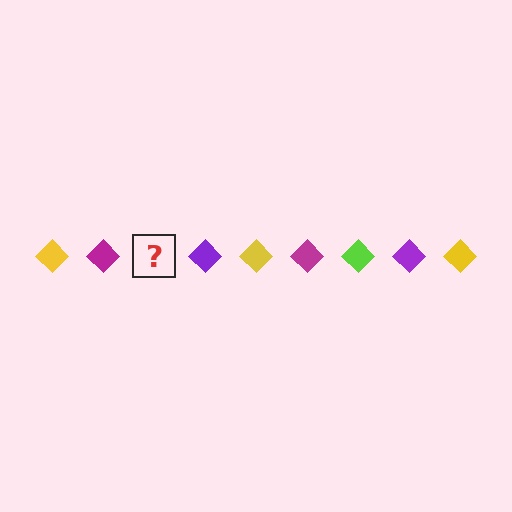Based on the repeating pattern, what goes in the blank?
The blank should be a lime diamond.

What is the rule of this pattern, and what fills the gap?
The rule is that the pattern cycles through yellow, magenta, lime, purple diamonds. The gap should be filled with a lime diamond.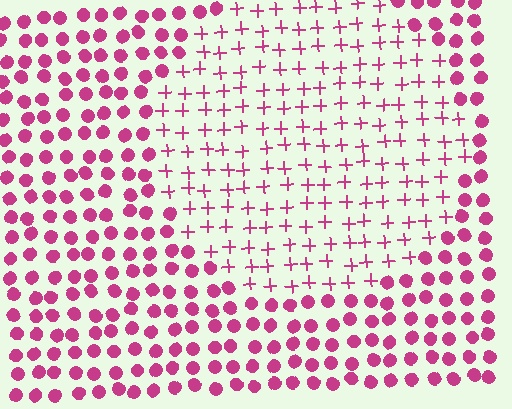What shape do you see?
I see a circle.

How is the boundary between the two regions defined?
The boundary is defined by a change in element shape: plus signs inside vs. circles outside. All elements share the same color and spacing.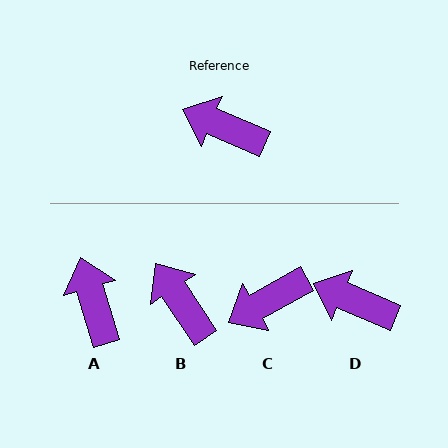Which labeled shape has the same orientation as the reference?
D.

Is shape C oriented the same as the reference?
No, it is off by about 52 degrees.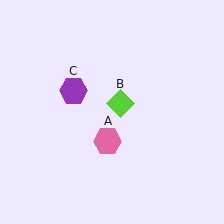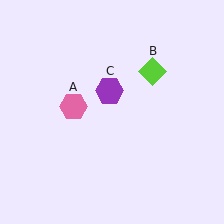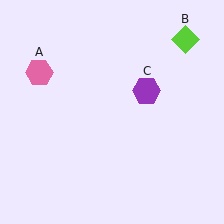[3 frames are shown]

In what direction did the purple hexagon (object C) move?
The purple hexagon (object C) moved right.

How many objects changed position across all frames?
3 objects changed position: pink hexagon (object A), lime diamond (object B), purple hexagon (object C).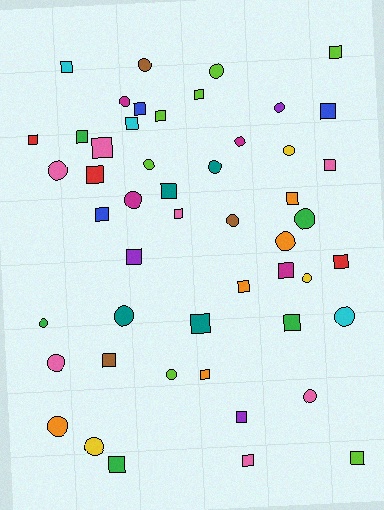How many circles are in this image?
There are 22 circles.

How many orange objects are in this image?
There are 5 orange objects.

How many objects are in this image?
There are 50 objects.